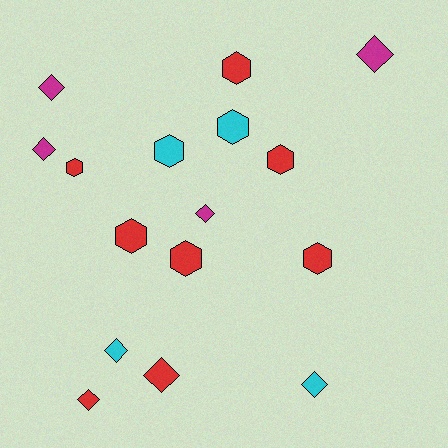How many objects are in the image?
There are 16 objects.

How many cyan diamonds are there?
There are 2 cyan diamonds.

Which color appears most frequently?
Red, with 8 objects.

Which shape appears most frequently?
Diamond, with 8 objects.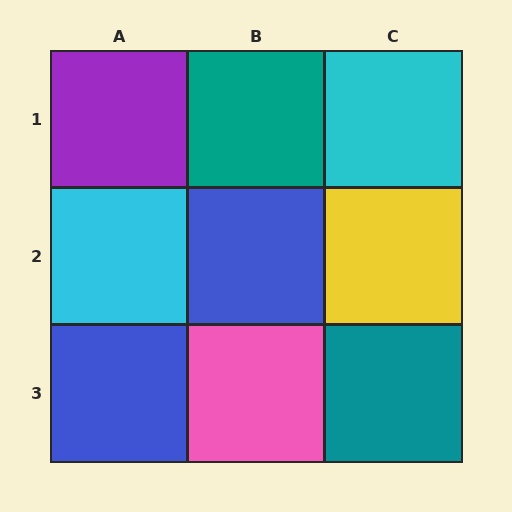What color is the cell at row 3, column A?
Blue.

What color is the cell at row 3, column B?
Pink.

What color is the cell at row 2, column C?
Yellow.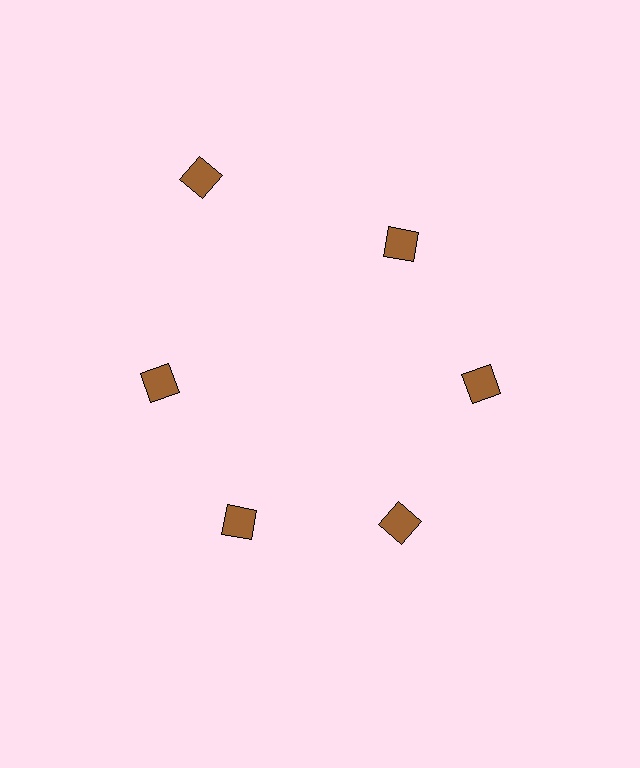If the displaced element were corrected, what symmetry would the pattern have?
It would have 6-fold rotational symmetry — the pattern would map onto itself every 60 degrees.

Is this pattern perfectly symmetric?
No. The 6 brown diamonds are arranged in a ring, but one element near the 11 o'clock position is pushed outward from the center, breaking the 6-fold rotational symmetry.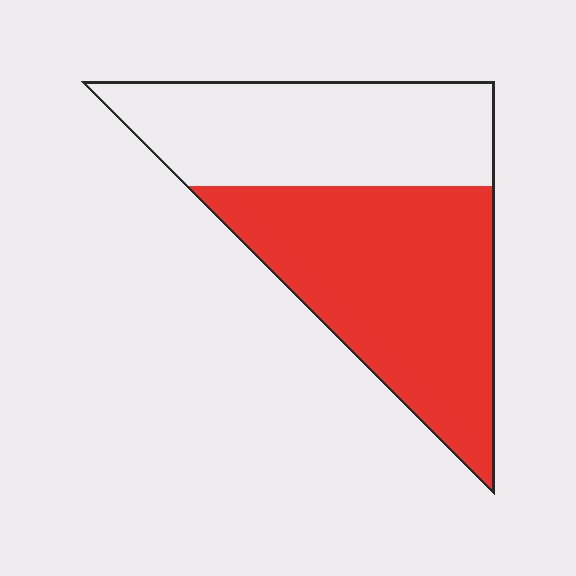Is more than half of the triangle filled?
Yes.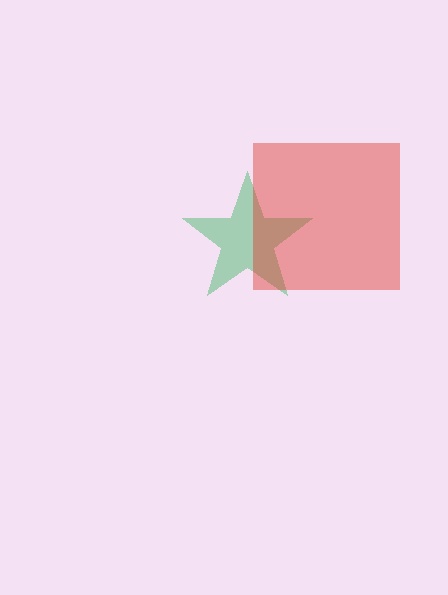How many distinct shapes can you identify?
There are 2 distinct shapes: a green star, a red square.